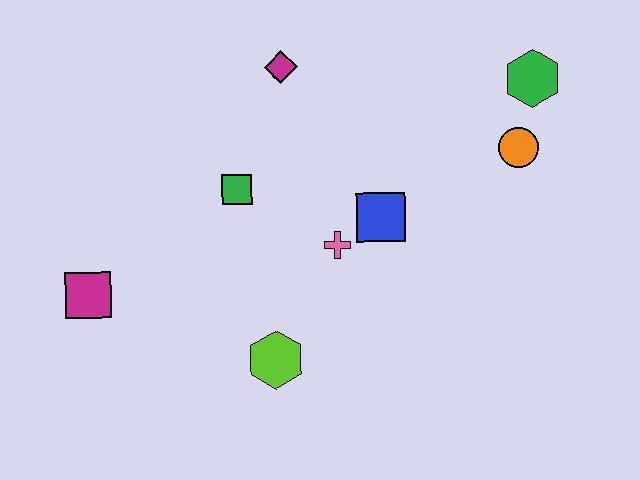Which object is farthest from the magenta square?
The green hexagon is farthest from the magenta square.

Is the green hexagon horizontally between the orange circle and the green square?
No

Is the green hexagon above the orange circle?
Yes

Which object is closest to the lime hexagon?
The pink cross is closest to the lime hexagon.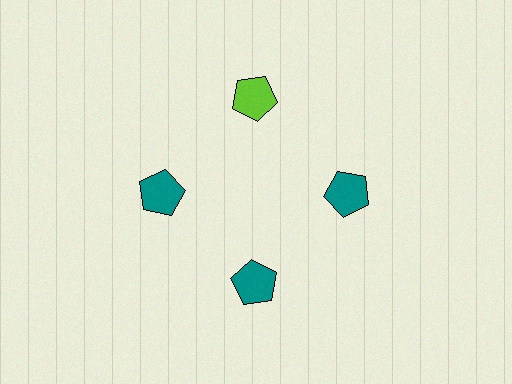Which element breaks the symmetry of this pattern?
The lime pentagon at roughly the 12 o'clock position breaks the symmetry. All other shapes are teal pentagons.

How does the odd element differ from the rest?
It has a different color: lime instead of teal.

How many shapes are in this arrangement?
There are 4 shapes arranged in a ring pattern.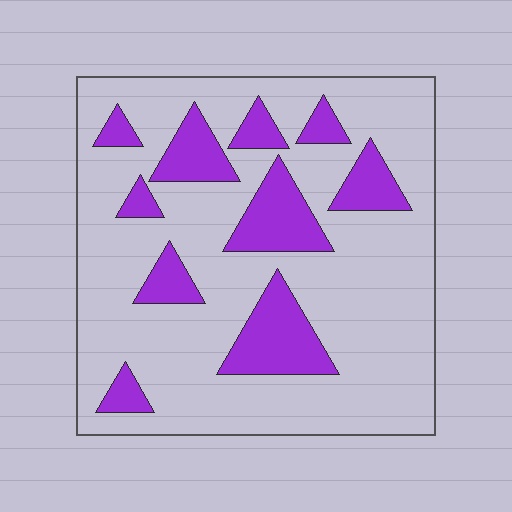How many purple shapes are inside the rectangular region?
10.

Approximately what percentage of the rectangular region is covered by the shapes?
Approximately 20%.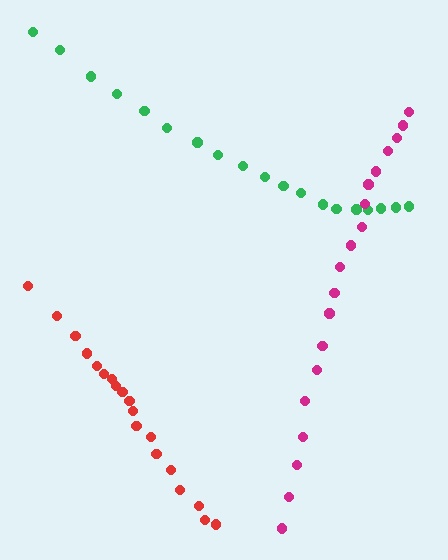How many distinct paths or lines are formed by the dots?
There are 3 distinct paths.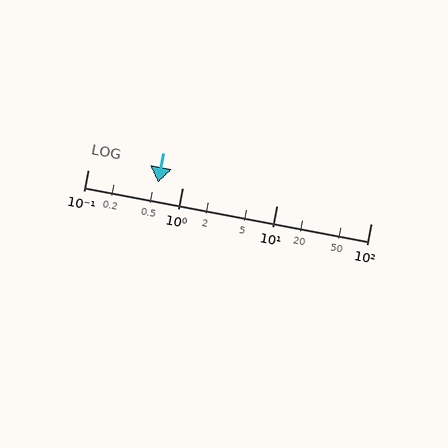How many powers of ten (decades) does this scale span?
The scale spans 3 decades, from 0.1 to 100.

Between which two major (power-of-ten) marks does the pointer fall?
The pointer is between 0.1 and 1.